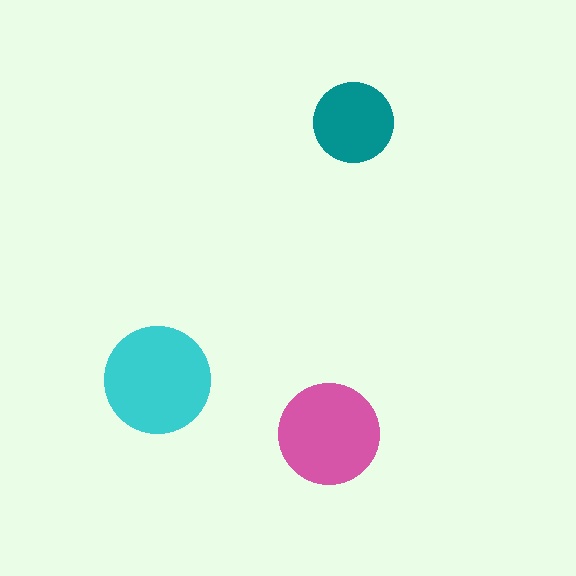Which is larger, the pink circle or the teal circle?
The pink one.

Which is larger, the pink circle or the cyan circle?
The cyan one.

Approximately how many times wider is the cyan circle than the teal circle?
About 1.5 times wider.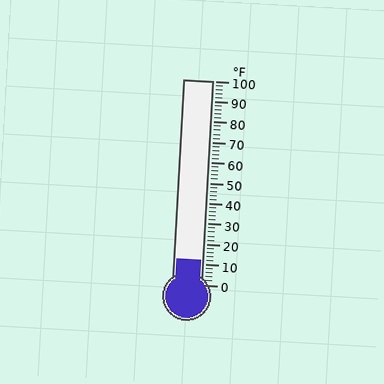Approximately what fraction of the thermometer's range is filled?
The thermometer is filled to approximately 10% of its range.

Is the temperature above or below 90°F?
The temperature is below 90°F.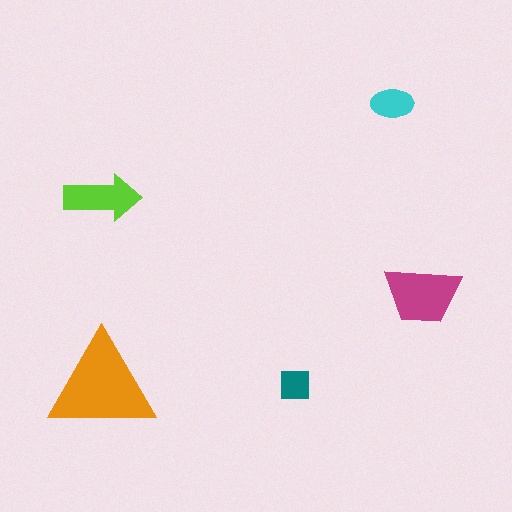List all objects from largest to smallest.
The orange triangle, the magenta trapezoid, the lime arrow, the cyan ellipse, the teal square.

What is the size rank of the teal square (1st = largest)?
5th.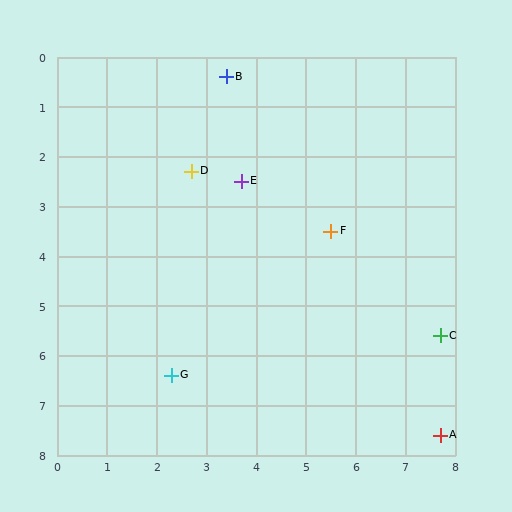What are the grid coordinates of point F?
Point F is at approximately (5.5, 3.5).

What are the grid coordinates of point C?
Point C is at approximately (7.7, 5.6).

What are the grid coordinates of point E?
Point E is at approximately (3.7, 2.5).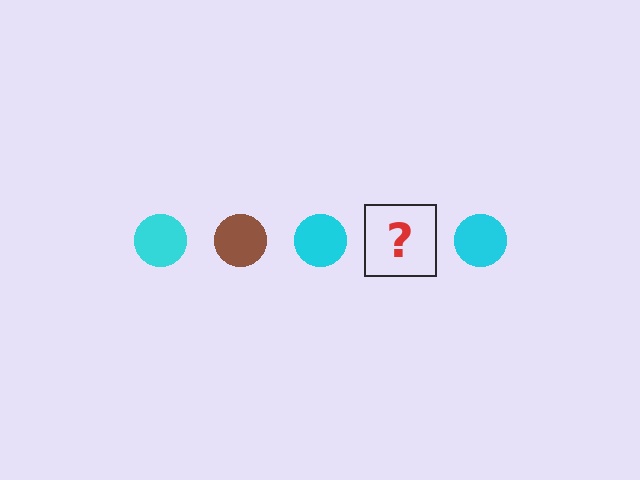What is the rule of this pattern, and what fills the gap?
The rule is that the pattern cycles through cyan, brown circles. The gap should be filled with a brown circle.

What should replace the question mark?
The question mark should be replaced with a brown circle.